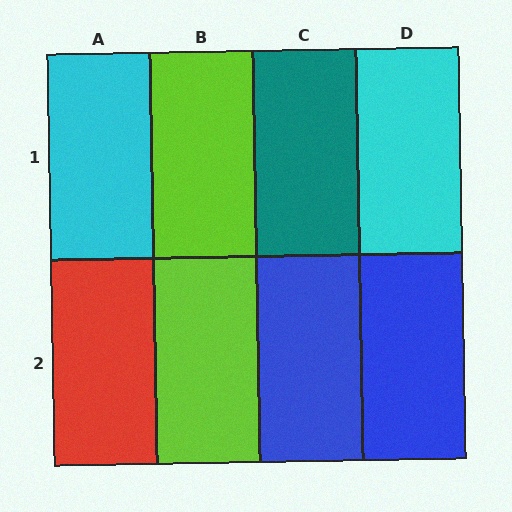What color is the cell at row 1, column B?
Lime.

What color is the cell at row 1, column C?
Teal.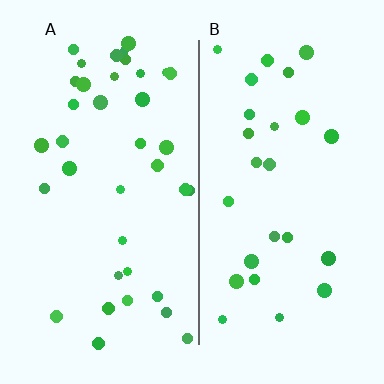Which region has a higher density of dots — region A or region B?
A (the left).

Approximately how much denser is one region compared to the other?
Approximately 1.5× — region A over region B.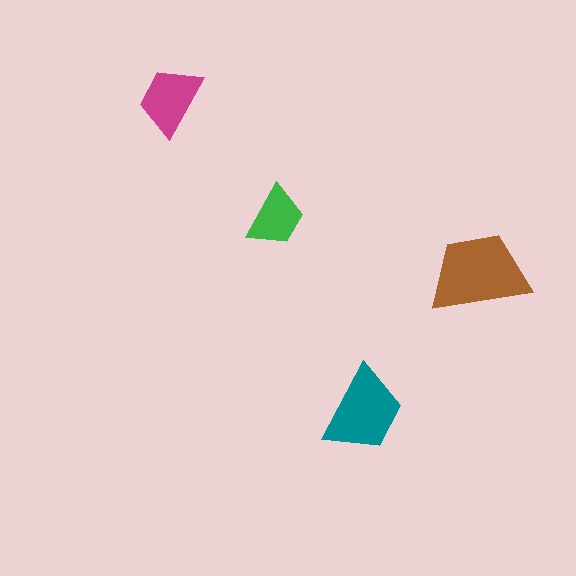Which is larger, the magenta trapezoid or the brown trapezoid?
The brown one.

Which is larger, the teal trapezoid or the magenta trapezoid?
The teal one.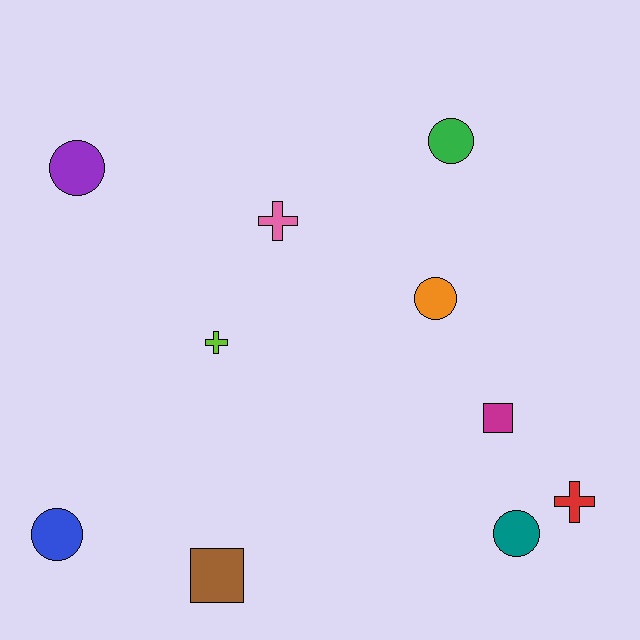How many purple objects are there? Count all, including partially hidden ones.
There is 1 purple object.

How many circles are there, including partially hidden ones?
There are 5 circles.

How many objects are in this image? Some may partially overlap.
There are 10 objects.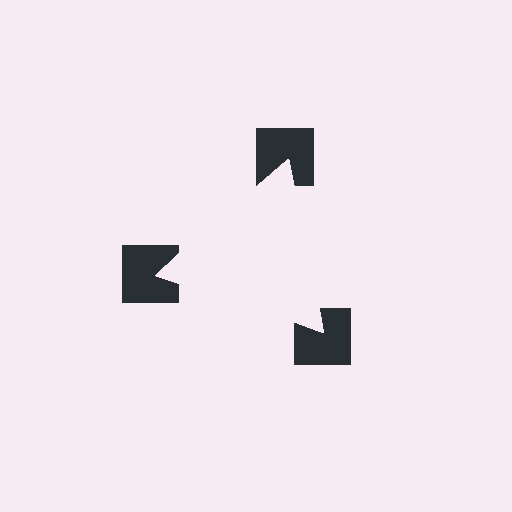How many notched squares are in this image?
There are 3 — one at each vertex of the illusory triangle.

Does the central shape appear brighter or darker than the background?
It typically appears slightly brighter than the background, even though no actual brightness change is drawn.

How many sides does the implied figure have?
3 sides.